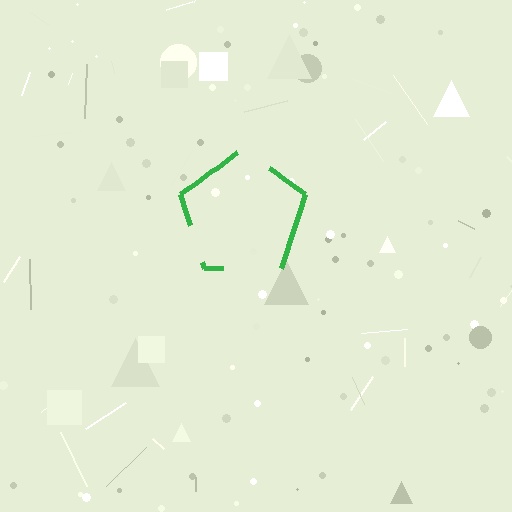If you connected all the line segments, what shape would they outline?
They would outline a pentagon.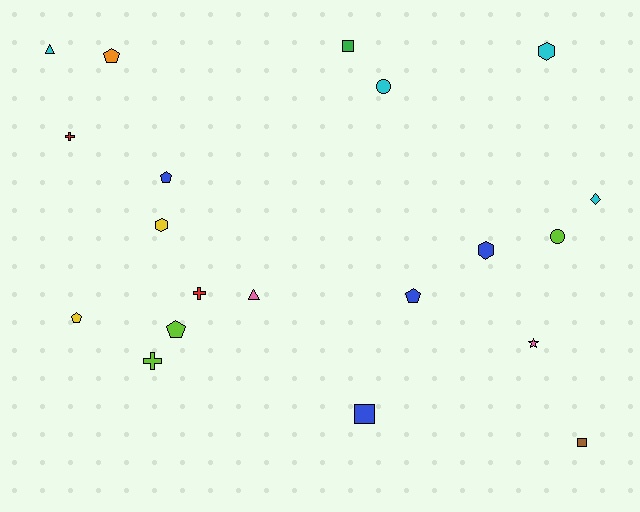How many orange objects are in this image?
There is 1 orange object.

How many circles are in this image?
There are 2 circles.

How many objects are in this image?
There are 20 objects.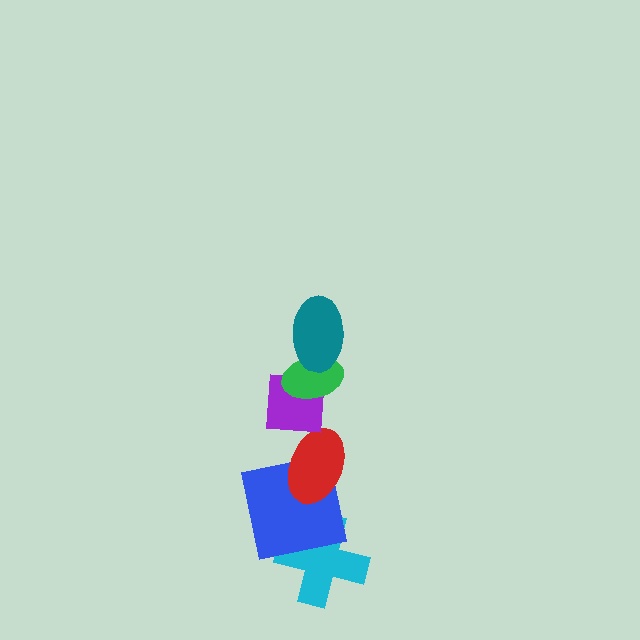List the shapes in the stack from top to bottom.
From top to bottom: the teal ellipse, the green ellipse, the purple square, the red ellipse, the blue square, the cyan cross.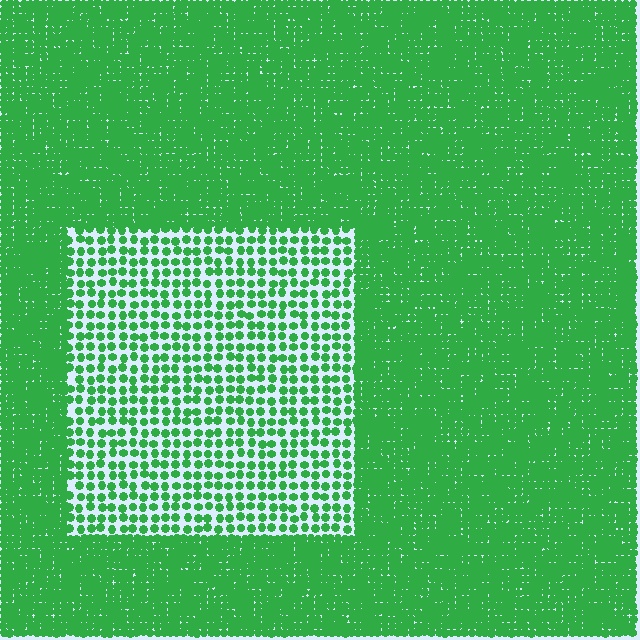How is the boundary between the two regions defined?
The boundary is defined by a change in element density (approximately 2.5x ratio). All elements are the same color, size, and shape.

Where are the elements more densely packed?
The elements are more densely packed outside the rectangle boundary.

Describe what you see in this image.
The image contains small green elements arranged at two different densities. A rectangle-shaped region is visible where the elements are less densely packed than the surrounding area.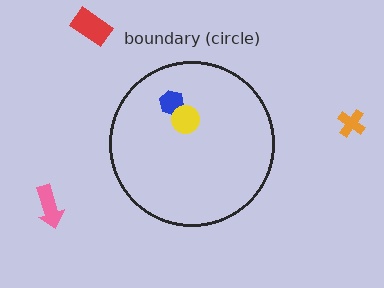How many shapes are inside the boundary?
2 inside, 3 outside.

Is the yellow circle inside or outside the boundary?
Inside.